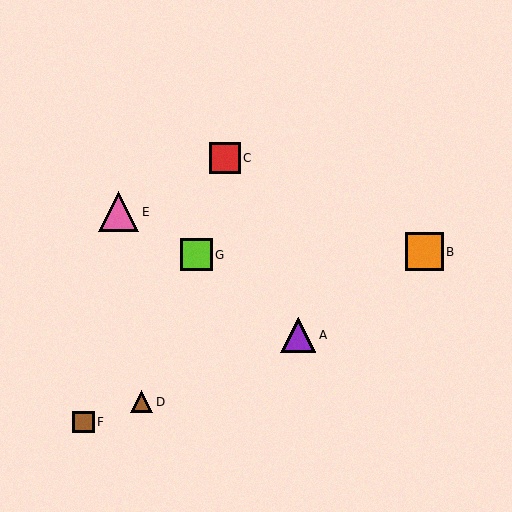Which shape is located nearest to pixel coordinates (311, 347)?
The purple triangle (labeled A) at (298, 335) is nearest to that location.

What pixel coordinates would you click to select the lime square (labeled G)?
Click at (197, 255) to select the lime square G.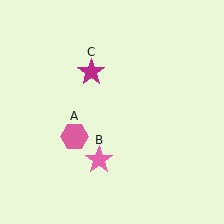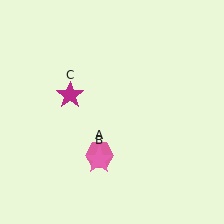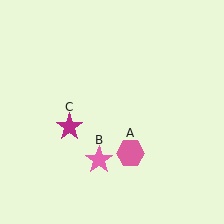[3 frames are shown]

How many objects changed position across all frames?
2 objects changed position: pink hexagon (object A), magenta star (object C).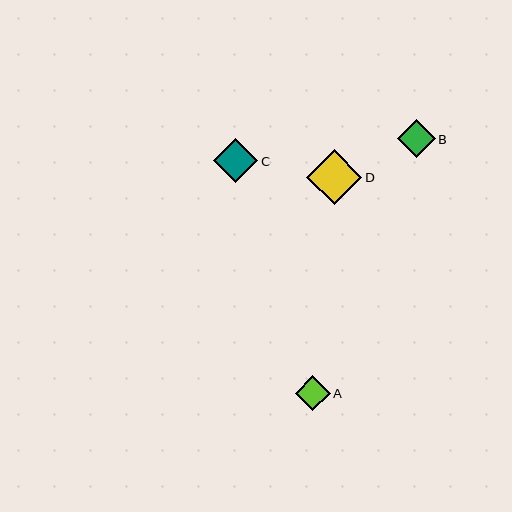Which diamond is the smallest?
Diamond A is the smallest with a size of approximately 34 pixels.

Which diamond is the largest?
Diamond D is the largest with a size of approximately 55 pixels.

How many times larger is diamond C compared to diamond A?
Diamond C is approximately 1.3 times the size of diamond A.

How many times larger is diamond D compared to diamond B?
Diamond D is approximately 1.5 times the size of diamond B.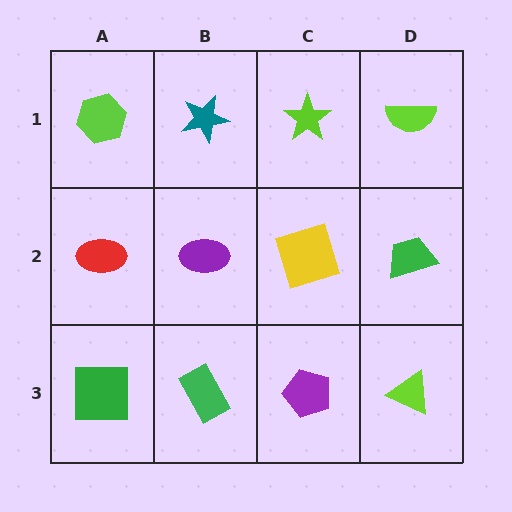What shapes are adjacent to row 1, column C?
A yellow square (row 2, column C), a teal star (row 1, column B), a lime semicircle (row 1, column D).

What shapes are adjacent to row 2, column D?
A lime semicircle (row 1, column D), a lime triangle (row 3, column D), a yellow square (row 2, column C).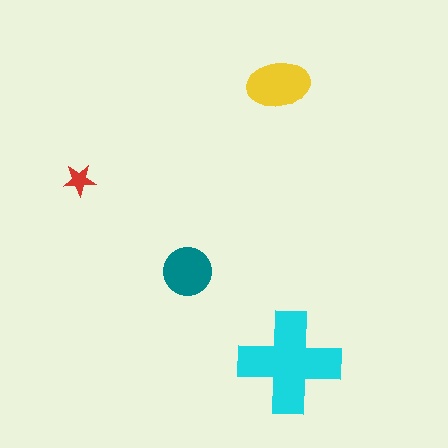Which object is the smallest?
The red star.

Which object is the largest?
The cyan cross.